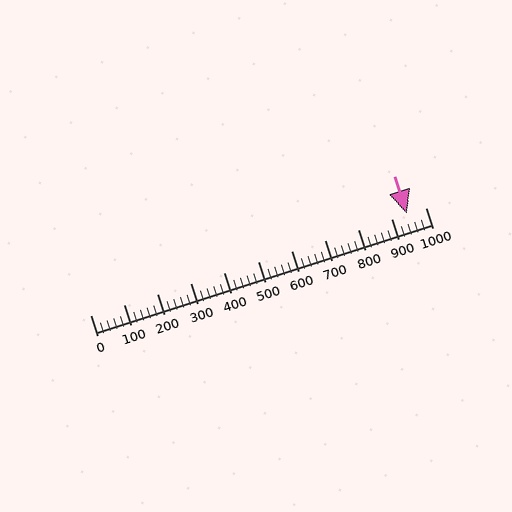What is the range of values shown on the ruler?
The ruler shows values from 0 to 1000.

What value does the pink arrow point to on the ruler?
The pink arrow points to approximately 946.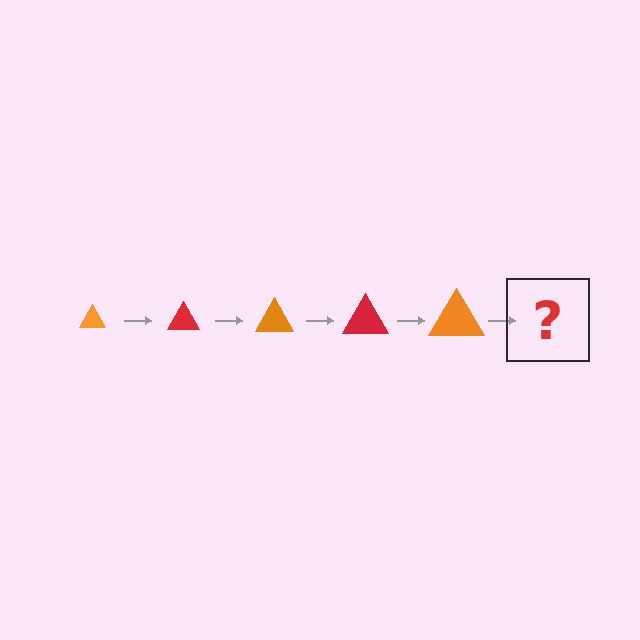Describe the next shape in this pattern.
It should be a red triangle, larger than the previous one.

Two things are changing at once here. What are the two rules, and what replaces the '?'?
The two rules are that the triangle grows larger each step and the color cycles through orange and red. The '?' should be a red triangle, larger than the previous one.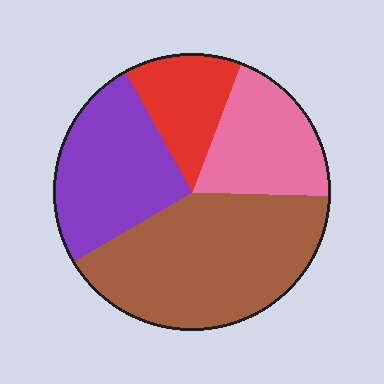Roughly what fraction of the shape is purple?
Purple takes up about one quarter (1/4) of the shape.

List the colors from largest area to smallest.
From largest to smallest: brown, purple, pink, red.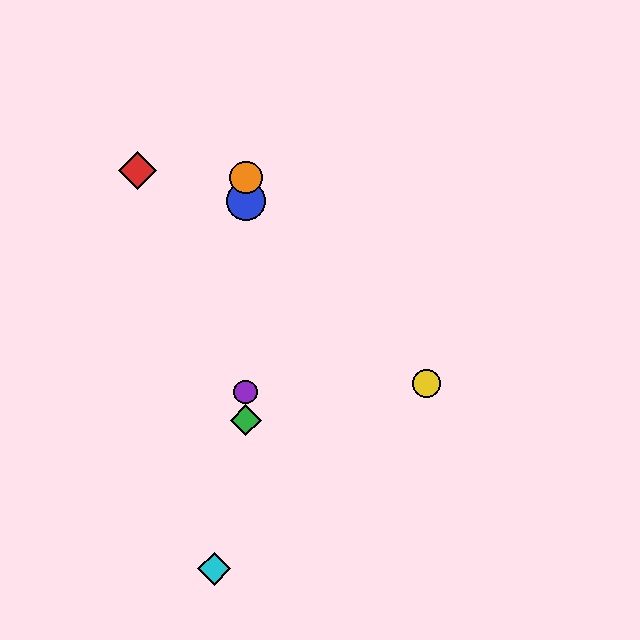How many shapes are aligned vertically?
4 shapes (the blue circle, the green diamond, the purple circle, the orange circle) are aligned vertically.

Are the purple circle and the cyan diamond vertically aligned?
No, the purple circle is at x≈246 and the cyan diamond is at x≈214.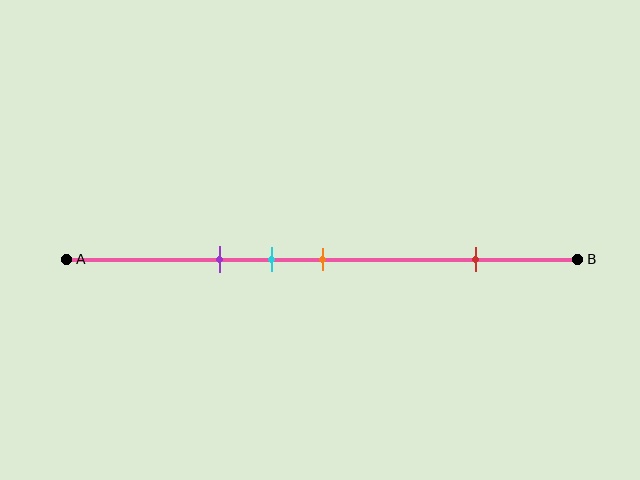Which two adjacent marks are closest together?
The cyan and orange marks are the closest adjacent pair.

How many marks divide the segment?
There are 4 marks dividing the segment.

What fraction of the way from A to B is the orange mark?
The orange mark is approximately 50% (0.5) of the way from A to B.